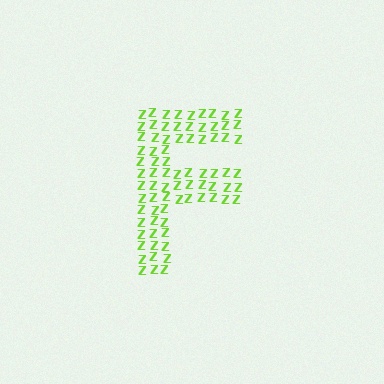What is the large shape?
The large shape is the letter F.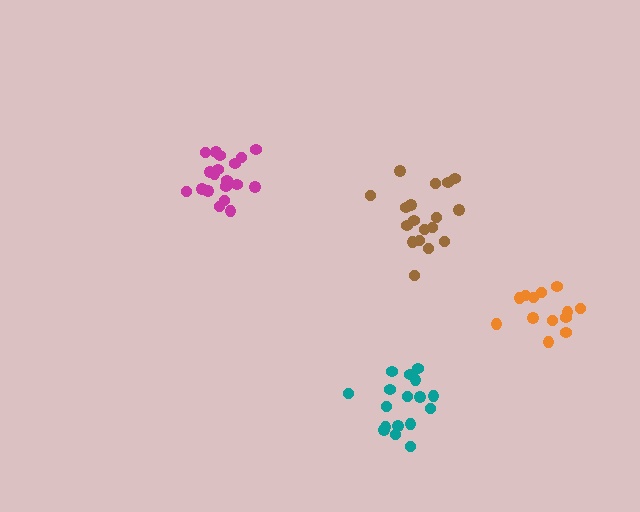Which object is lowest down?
The teal cluster is bottommost.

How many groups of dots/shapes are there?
There are 4 groups.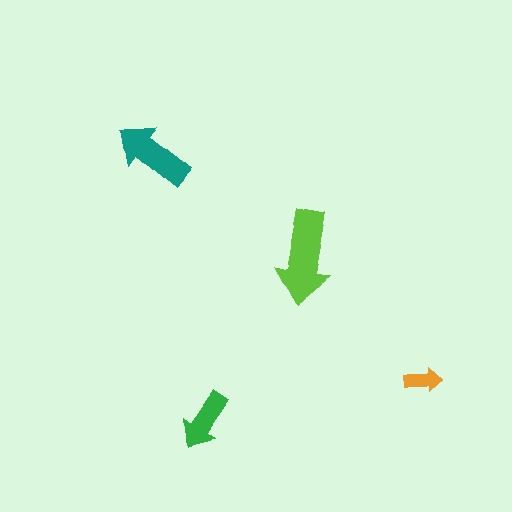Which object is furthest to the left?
The teal arrow is leftmost.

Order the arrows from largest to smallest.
the lime one, the teal one, the green one, the orange one.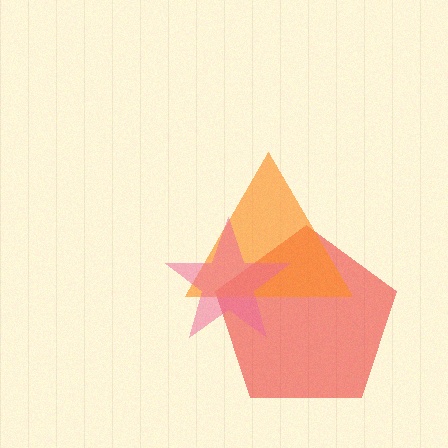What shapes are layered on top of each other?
The layered shapes are: a red pentagon, an orange triangle, a pink star.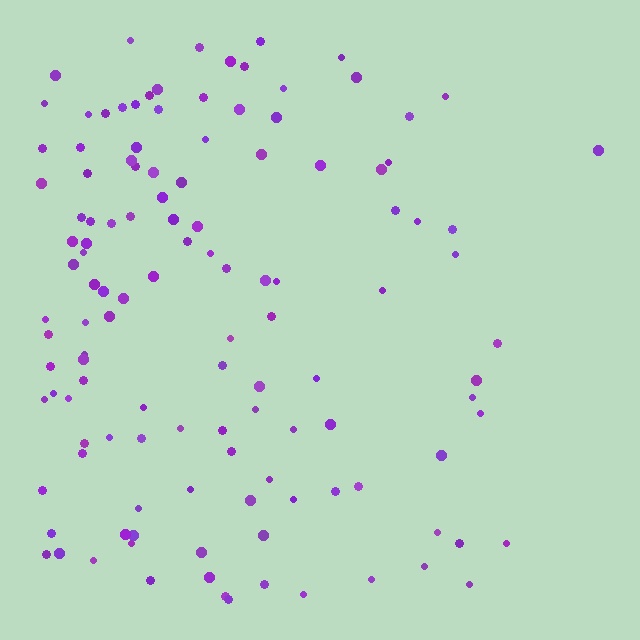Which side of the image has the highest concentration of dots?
The left.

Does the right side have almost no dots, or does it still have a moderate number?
Still a moderate number, just noticeably fewer than the left.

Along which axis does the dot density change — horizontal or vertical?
Horizontal.